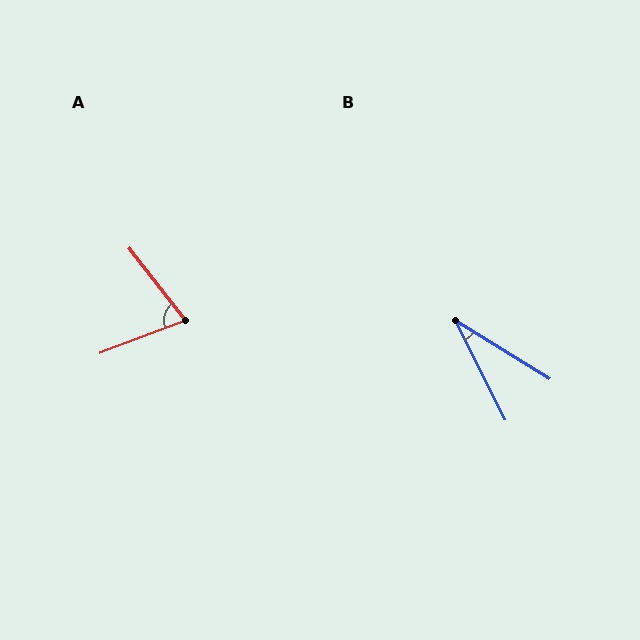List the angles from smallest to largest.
B (32°), A (73°).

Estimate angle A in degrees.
Approximately 73 degrees.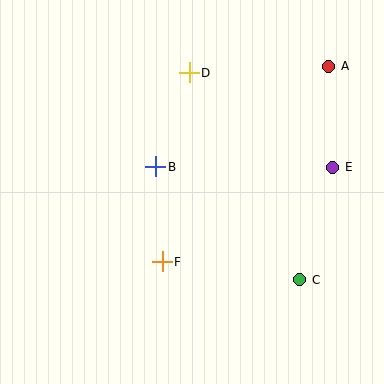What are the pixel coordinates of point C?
Point C is at (300, 280).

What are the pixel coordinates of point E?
Point E is at (333, 167).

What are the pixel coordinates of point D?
Point D is at (189, 73).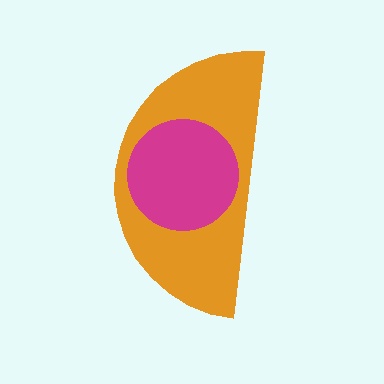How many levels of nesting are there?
2.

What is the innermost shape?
The magenta circle.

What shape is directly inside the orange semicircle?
The magenta circle.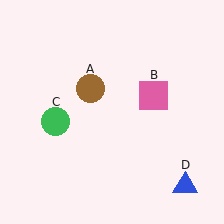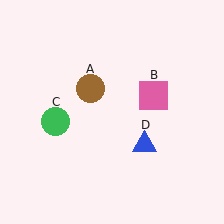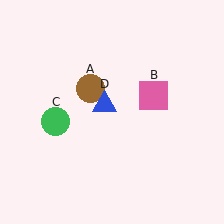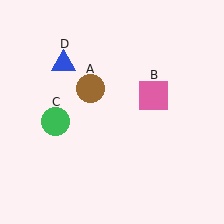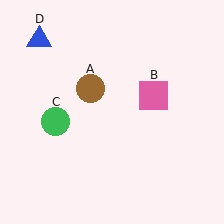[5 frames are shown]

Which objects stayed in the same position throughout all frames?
Brown circle (object A) and pink square (object B) and green circle (object C) remained stationary.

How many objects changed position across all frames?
1 object changed position: blue triangle (object D).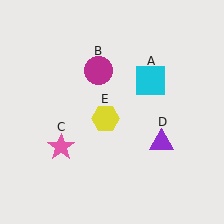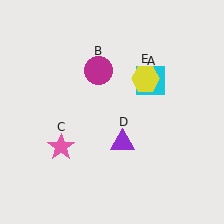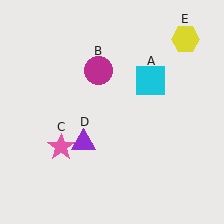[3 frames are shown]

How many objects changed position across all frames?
2 objects changed position: purple triangle (object D), yellow hexagon (object E).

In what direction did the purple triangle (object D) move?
The purple triangle (object D) moved left.